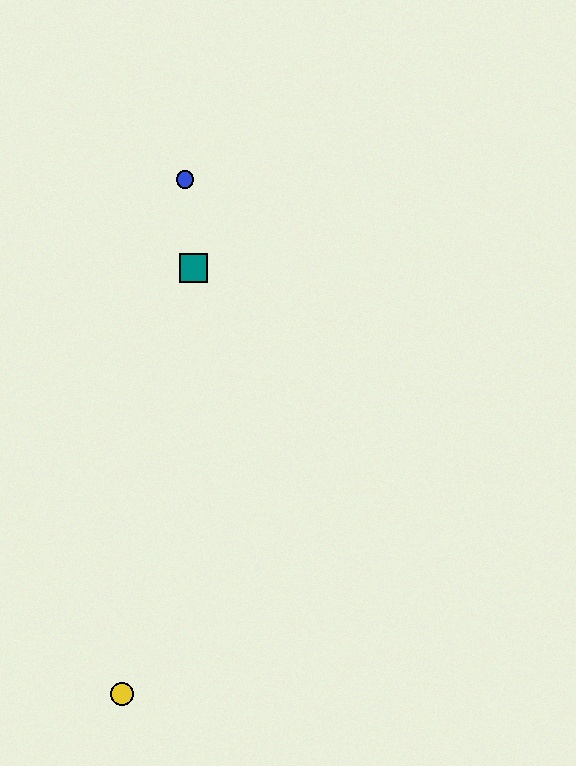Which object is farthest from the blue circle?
The yellow circle is farthest from the blue circle.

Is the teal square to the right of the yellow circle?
Yes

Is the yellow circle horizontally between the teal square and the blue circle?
No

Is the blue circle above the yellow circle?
Yes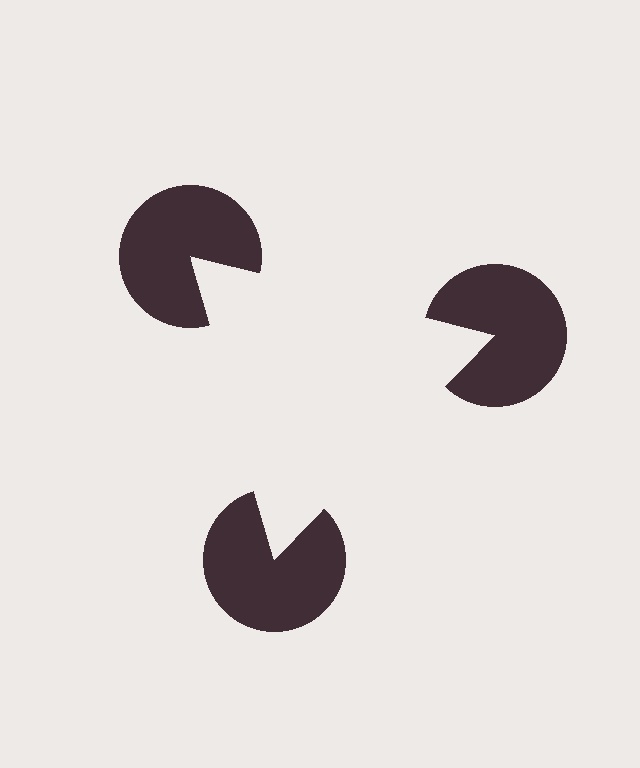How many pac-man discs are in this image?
There are 3 — one at each vertex of the illusory triangle.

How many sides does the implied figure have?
3 sides.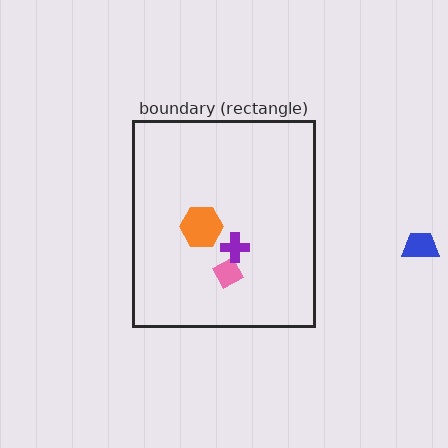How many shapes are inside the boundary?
3 inside, 1 outside.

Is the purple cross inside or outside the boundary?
Inside.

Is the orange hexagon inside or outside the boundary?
Inside.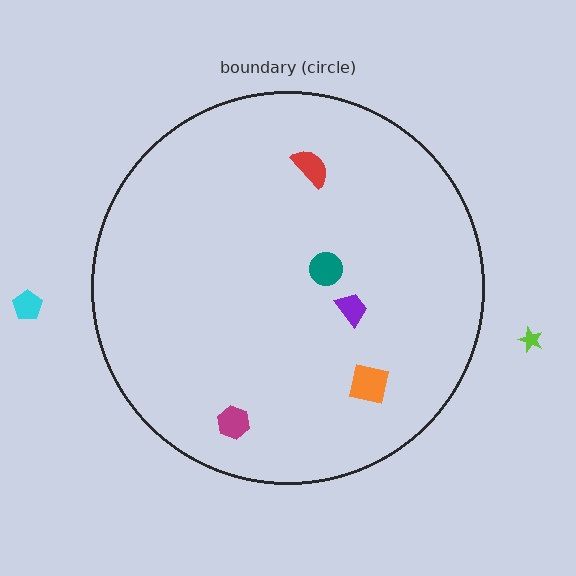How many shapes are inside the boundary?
5 inside, 2 outside.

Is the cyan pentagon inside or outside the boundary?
Outside.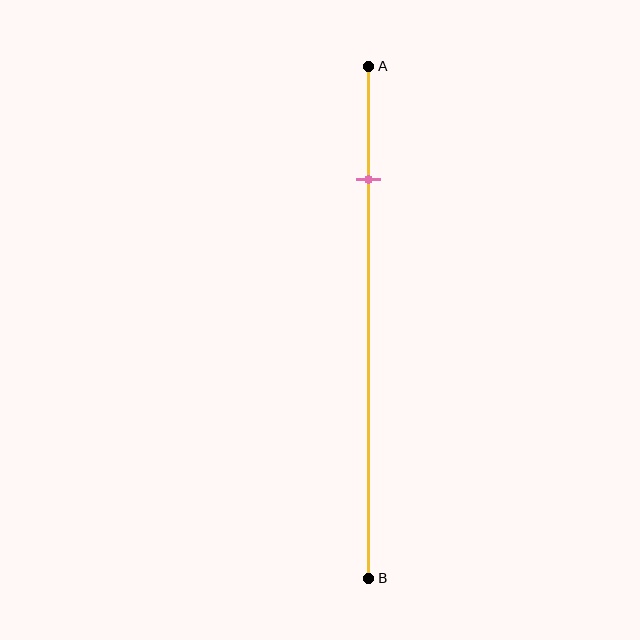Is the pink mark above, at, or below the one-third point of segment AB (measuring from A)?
The pink mark is above the one-third point of segment AB.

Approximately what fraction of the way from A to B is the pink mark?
The pink mark is approximately 20% of the way from A to B.